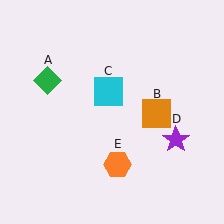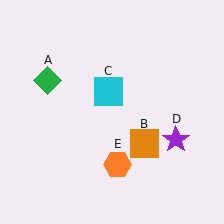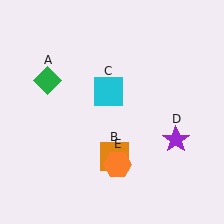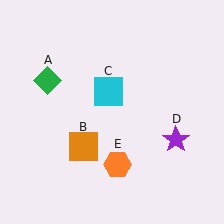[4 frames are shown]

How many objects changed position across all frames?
1 object changed position: orange square (object B).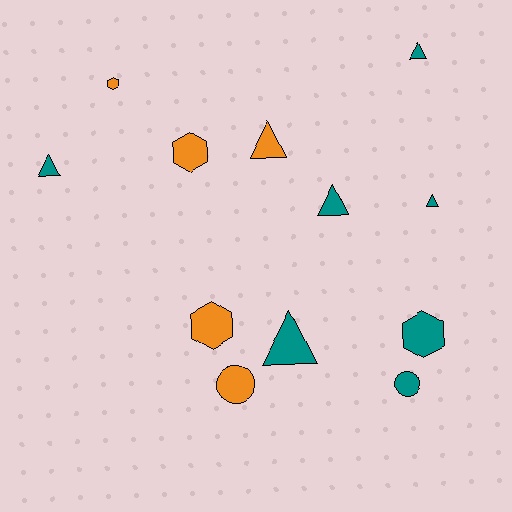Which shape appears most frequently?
Triangle, with 6 objects.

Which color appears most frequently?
Teal, with 7 objects.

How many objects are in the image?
There are 12 objects.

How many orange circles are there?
There is 1 orange circle.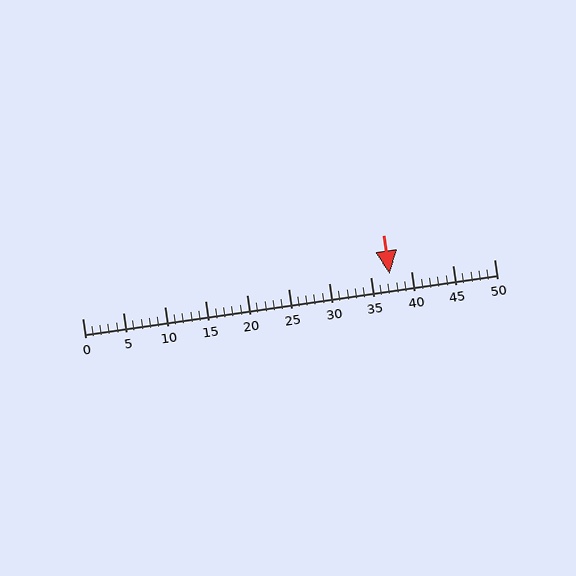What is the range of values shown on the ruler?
The ruler shows values from 0 to 50.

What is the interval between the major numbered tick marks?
The major tick marks are spaced 5 units apart.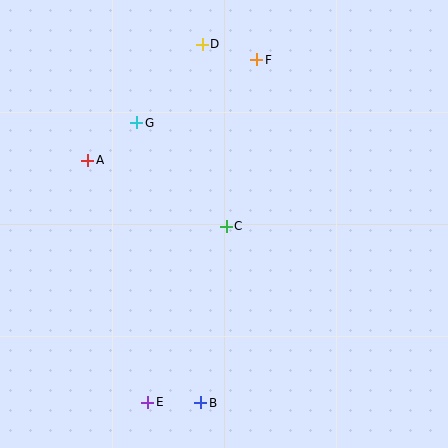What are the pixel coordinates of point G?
Point G is at (137, 123).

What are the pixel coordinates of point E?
Point E is at (148, 402).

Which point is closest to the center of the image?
Point C at (226, 226) is closest to the center.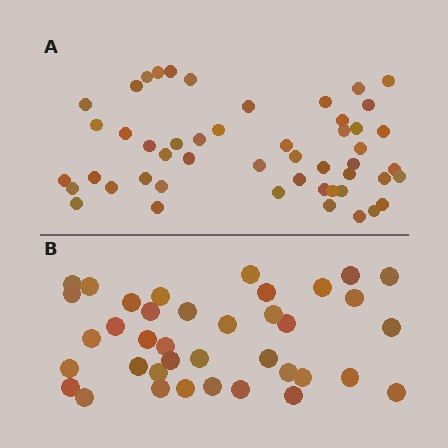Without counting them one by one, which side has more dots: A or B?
Region A (the top region) has more dots.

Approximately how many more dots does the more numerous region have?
Region A has roughly 12 or so more dots than region B.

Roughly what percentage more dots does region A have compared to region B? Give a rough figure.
About 30% more.